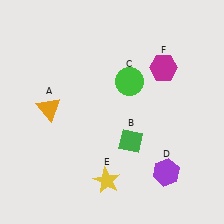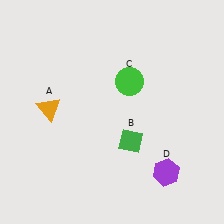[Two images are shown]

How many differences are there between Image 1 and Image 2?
There are 2 differences between the two images.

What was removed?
The magenta hexagon (F), the yellow star (E) were removed in Image 2.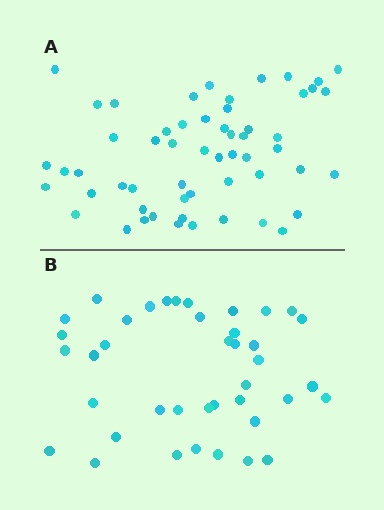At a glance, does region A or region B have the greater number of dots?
Region A (the top region) has more dots.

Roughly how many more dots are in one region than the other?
Region A has approximately 15 more dots than region B.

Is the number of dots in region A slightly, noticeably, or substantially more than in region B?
Region A has noticeably more, but not dramatically so. The ratio is roughly 1.4 to 1.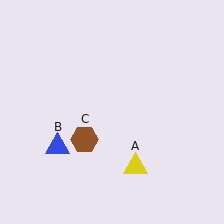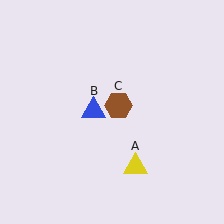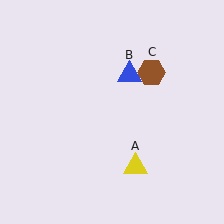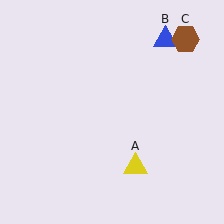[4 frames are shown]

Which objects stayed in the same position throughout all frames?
Yellow triangle (object A) remained stationary.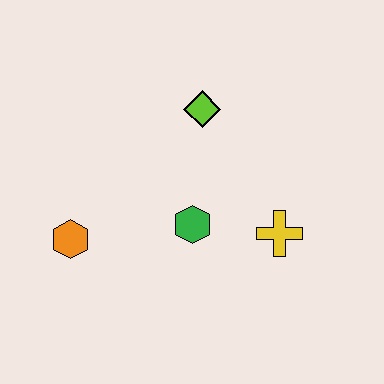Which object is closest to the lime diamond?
The green hexagon is closest to the lime diamond.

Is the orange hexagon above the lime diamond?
No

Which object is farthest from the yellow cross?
The orange hexagon is farthest from the yellow cross.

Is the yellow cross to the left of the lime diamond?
No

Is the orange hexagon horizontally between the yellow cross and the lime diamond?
No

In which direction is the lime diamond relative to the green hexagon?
The lime diamond is above the green hexagon.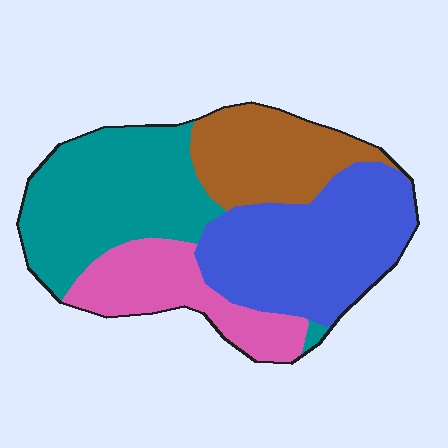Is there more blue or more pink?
Blue.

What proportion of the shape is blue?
Blue takes up about one third (1/3) of the shape.